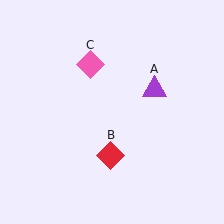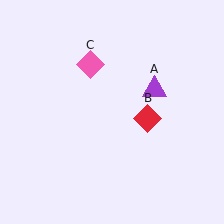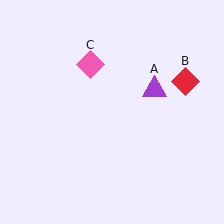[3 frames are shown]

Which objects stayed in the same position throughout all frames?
Purple triangle (object A) and pink diamond (object C) remained stationary.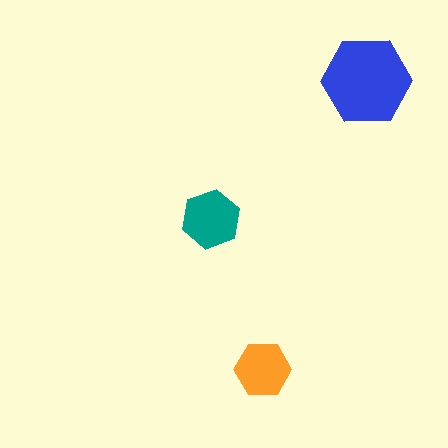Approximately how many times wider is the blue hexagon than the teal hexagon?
About 1.5 times wider.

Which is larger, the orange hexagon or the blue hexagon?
The blue one.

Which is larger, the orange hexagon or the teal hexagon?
The teal one.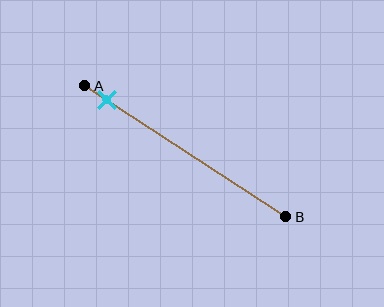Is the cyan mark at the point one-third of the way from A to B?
No, the mark is at about 10% from A, not at the 33% one-third point.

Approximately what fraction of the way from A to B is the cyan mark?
The cyan mark is approximately 10% of the way from A to B.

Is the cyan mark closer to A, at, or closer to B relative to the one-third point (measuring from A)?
The cyan mark is closer to point A than the one-third point of segment AB.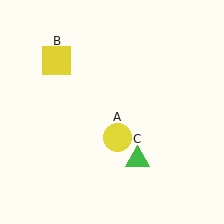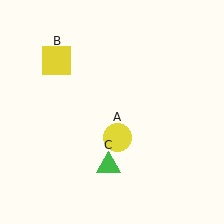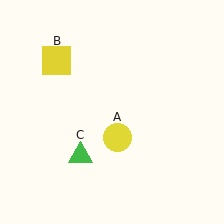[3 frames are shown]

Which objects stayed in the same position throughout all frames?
Yellow circle (object A) and yellow square (object B) remained stationary.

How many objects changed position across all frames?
1 object changed position: green triangle (object C).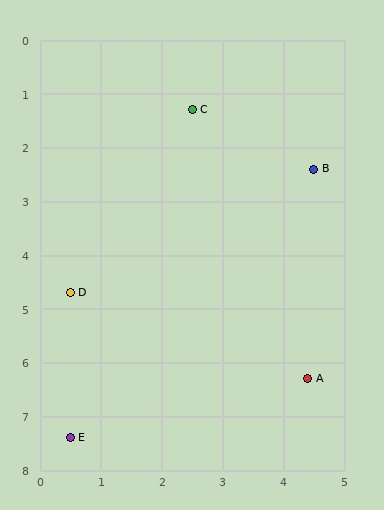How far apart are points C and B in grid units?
Points C and B are about 2.3 grid units apart.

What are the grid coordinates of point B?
Point B is at approximately (4.5, 2.4).